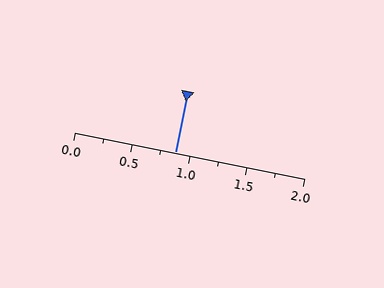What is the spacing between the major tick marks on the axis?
The major ticks are spaced 0.5 apart.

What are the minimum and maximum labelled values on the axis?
The axis runs from 0.0 to 2.0.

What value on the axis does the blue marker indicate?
The marker indicates approximately 0.88.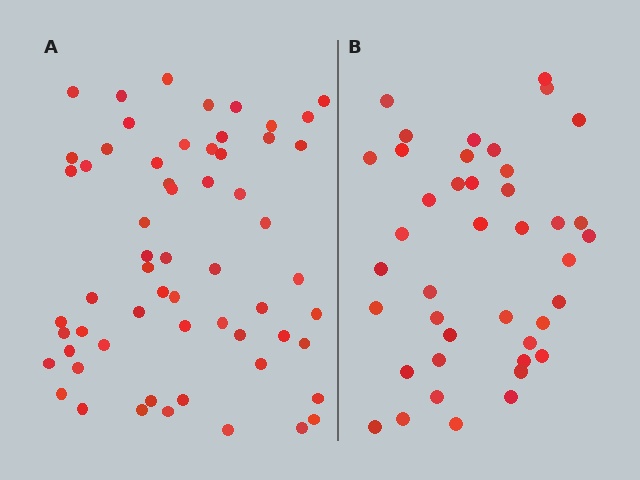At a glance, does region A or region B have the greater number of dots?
Region A (the left region) has more dots.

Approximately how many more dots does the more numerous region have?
Region A has approximately 20 more dots than region B.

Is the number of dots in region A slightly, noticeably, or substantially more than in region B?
Region A has substantially more. The ratio is roughly 1.5 to 1.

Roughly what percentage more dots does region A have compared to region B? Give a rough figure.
About 45% more.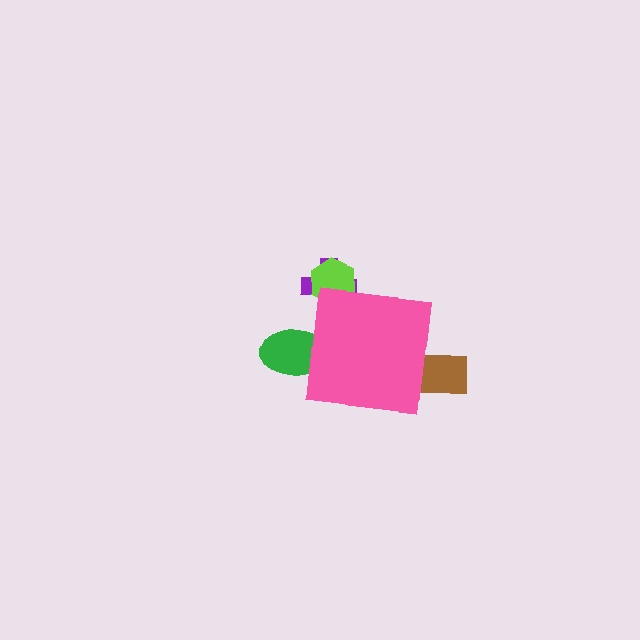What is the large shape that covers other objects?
A pink square.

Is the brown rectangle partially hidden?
Yes, the brown rectangle is partially hidden behind the pink square.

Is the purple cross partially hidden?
Yes, the purple cross is partially hidden behind the pink square.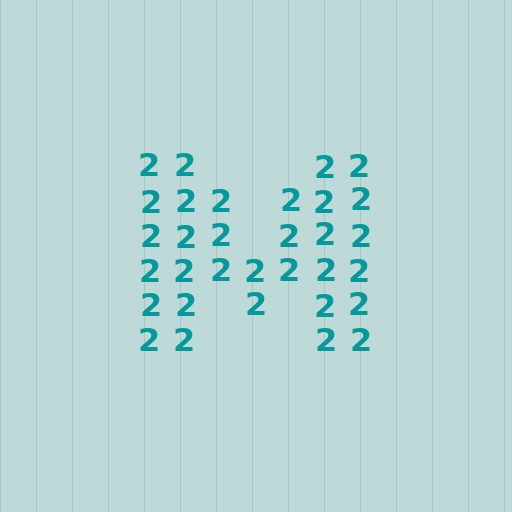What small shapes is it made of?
It is made of small digit 2's.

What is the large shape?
The large shape is the letter M.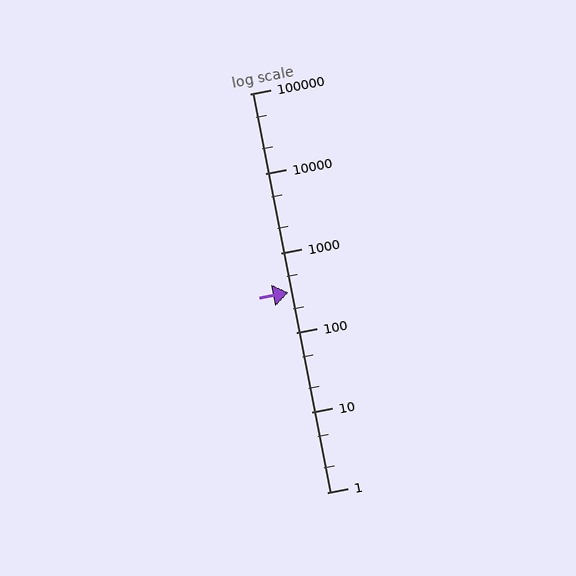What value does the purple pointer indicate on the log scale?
The pointer indicates approximately 320.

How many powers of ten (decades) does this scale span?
The scale spans 5 decades, from 1 to 100000.